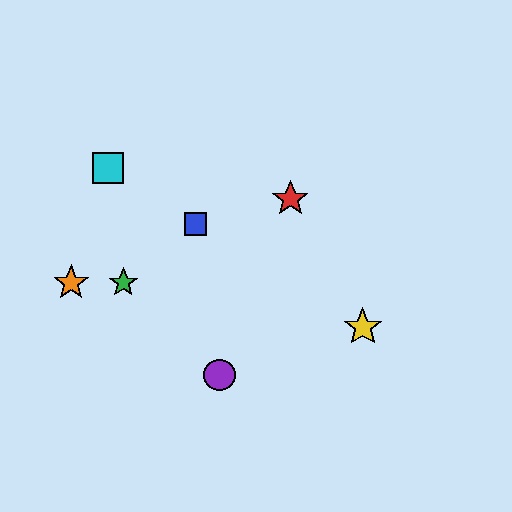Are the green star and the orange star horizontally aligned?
Yes, both are at y≈283.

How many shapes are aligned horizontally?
2 shapes (the green star, the orange star) are aligned horizontally.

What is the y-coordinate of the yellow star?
The yellow star is at y≈327.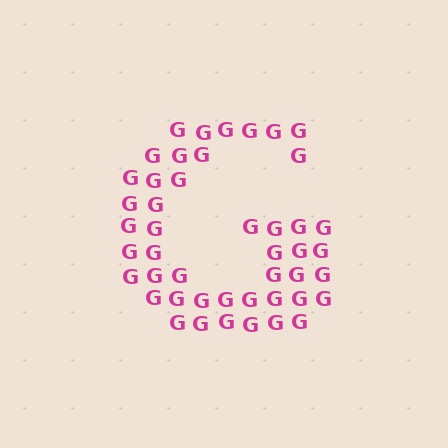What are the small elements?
The small elements are letter G's.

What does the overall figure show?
The overall figure shows the letter G.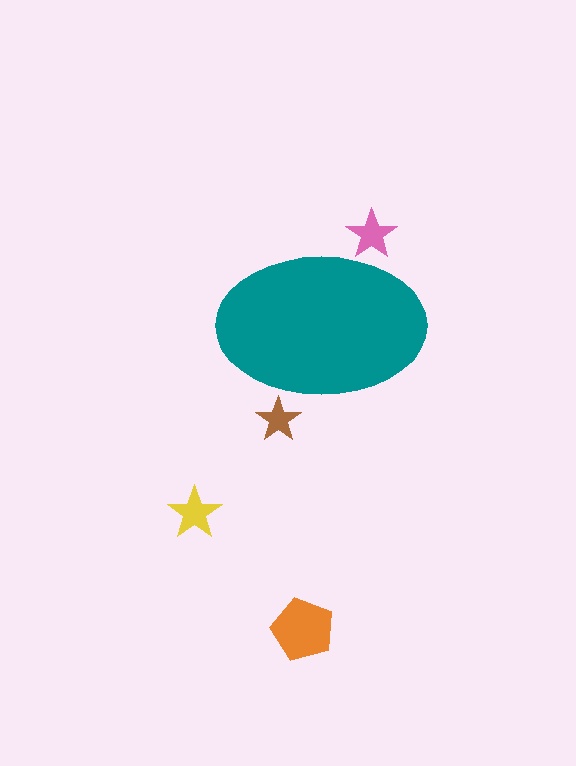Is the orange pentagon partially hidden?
No, the orange pentagon is fully visible.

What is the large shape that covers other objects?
A teal ellipse.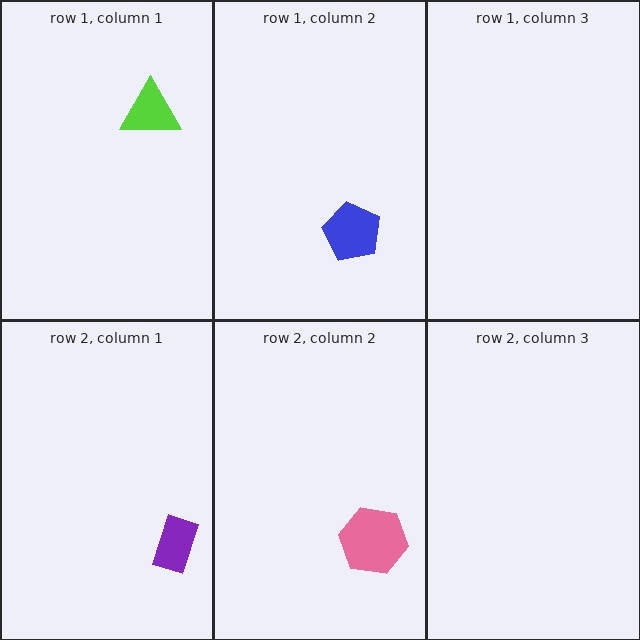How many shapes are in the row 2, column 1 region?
1.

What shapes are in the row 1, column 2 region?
The blue pentagon.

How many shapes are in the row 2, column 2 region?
1.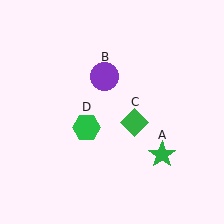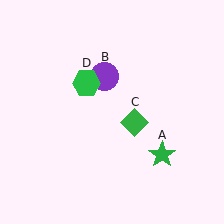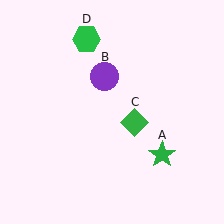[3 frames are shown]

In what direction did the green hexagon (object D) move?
The green hexagon (object D) moved up.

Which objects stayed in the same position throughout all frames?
Green star (object A) and purple circle (object B) and green diamond (object C) remained stationary.